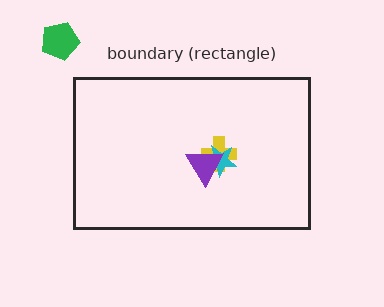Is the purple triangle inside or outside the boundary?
Inside.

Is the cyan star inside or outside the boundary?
Inside.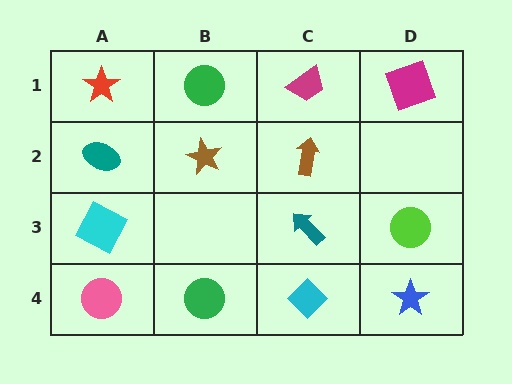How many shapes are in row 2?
3 shapes.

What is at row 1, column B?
A green circle.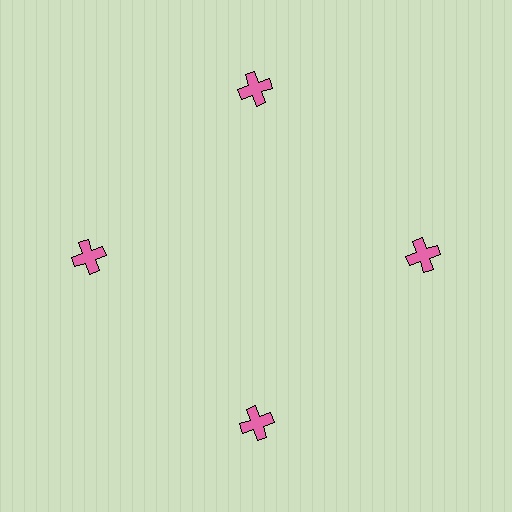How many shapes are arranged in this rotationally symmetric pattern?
There are 4 shapes, arranged in 4 groups of 1.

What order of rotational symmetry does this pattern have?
This pattern has 4-fold rotational symmetry.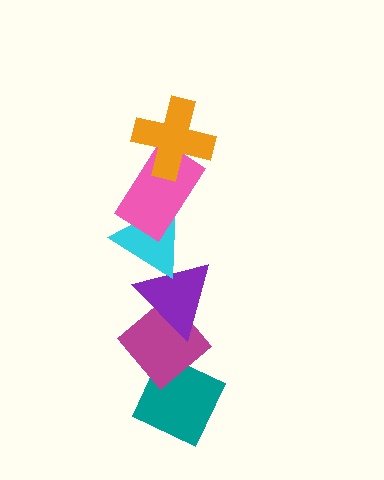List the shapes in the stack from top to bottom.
From top to bottom: the orange cross, the pink rectangle, the cyan triangle, the purple triangle, the magenta diamond, the teal diamond.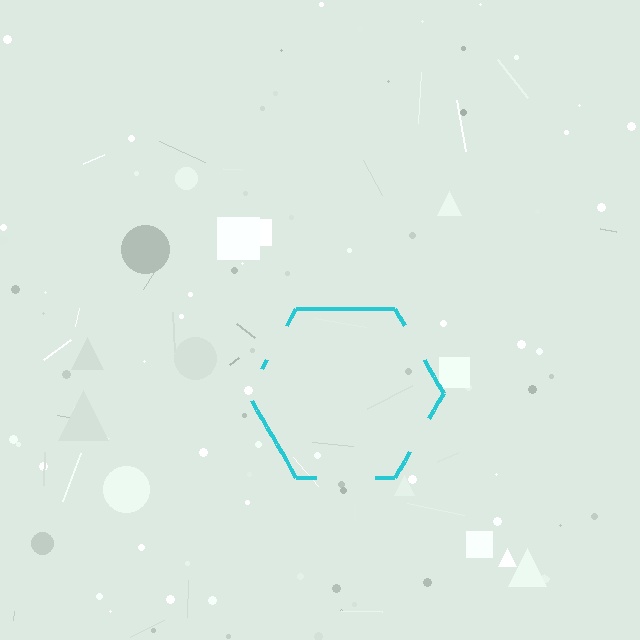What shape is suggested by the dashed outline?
The dashed outline suggests a hexagon.